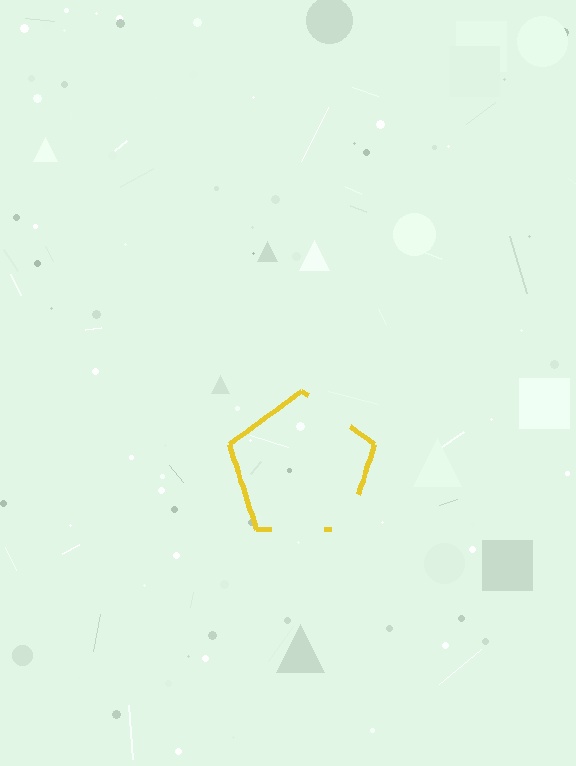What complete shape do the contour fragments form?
The contour fragments form a pentagon.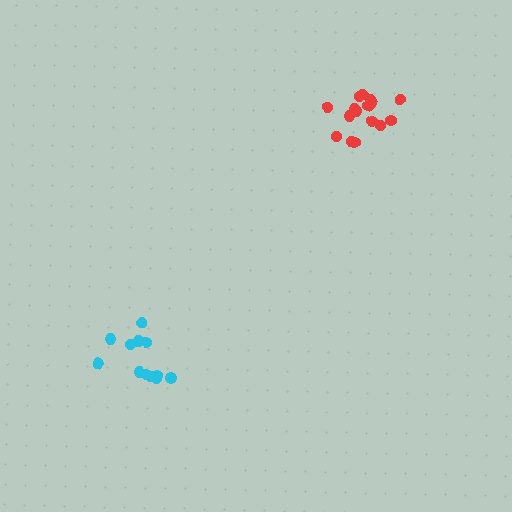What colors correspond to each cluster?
The clusters are colored: red, cyan.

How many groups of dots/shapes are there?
There are 2 groups.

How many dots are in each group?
Group 1: 16 dots, Group 2: 12 dots (28 total).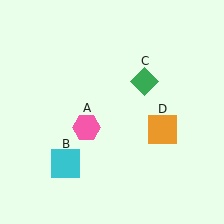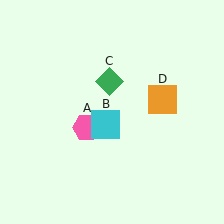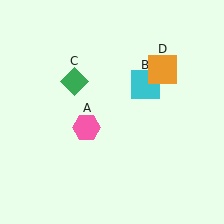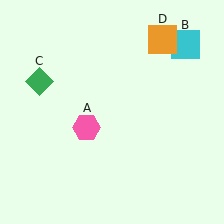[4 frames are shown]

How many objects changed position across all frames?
3 objects changed position: cyan square (object B), green diamond (object C), orange square (object D).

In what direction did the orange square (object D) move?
The orange square (object D) moved up.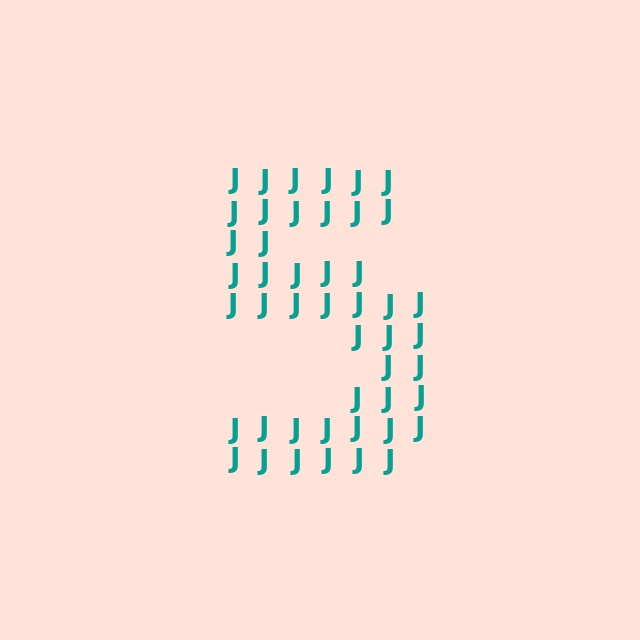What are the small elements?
The small elements are letter J's.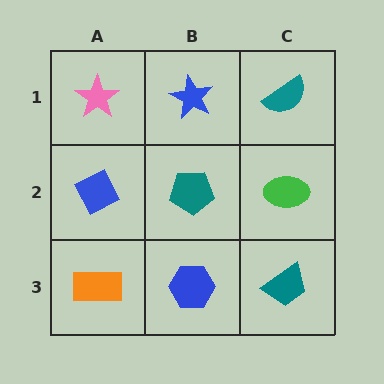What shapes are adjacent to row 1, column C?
A green ellipse (row 2, column C), a blue star (row 1, column B).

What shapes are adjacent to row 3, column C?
A green ellipse (row 2, column C), a blue hexagon (row 3, column B).